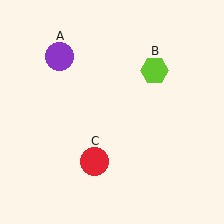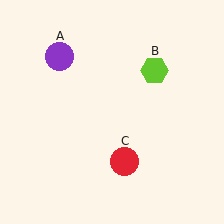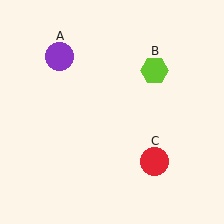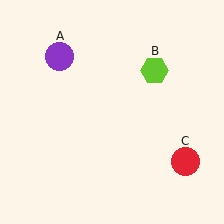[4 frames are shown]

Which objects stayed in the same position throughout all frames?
Purple circle (object A) and lime hexagon (object B) remained stationary.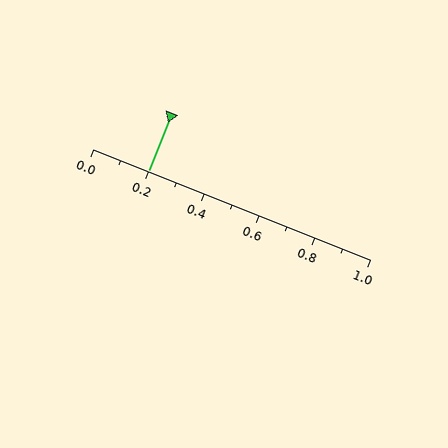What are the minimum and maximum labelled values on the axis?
The axis runs from 0.0 to 1.0.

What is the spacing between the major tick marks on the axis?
The major ticks are spaced 0.2 apart.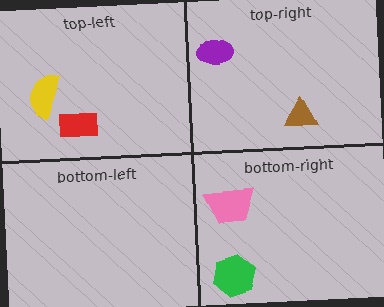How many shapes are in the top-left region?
2.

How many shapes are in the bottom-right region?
2.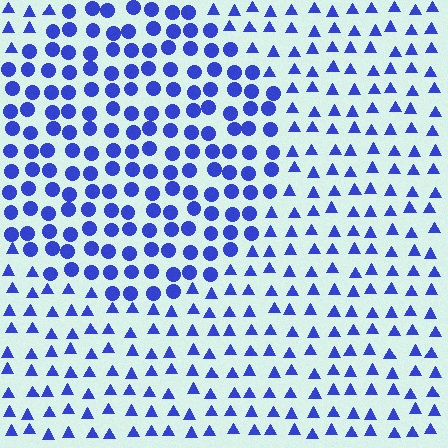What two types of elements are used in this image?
The image uses circles inside the circle region and triangles outside it.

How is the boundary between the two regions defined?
The boundary is defined by a change in element shape: circles inside vs. triangles outside. All elements share the same color and spacing.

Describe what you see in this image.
The image is filled with small blue elements arranged in a uniform grid. A circle-shaped region contains circles, while the surrounding area contains triangles. The boundary is defined purely by the change in element shape.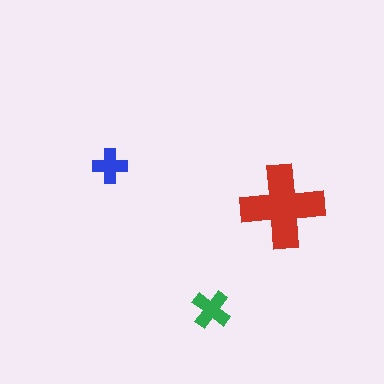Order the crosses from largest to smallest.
the red one, the green one, the blue one.